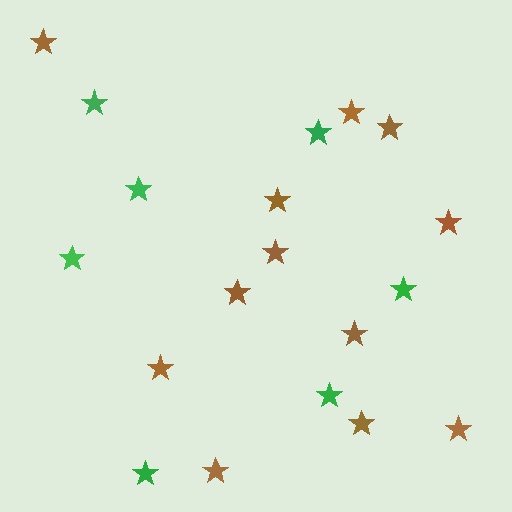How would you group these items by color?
There are 2 groups: one group of brown stars (12) and one group of green stars (7).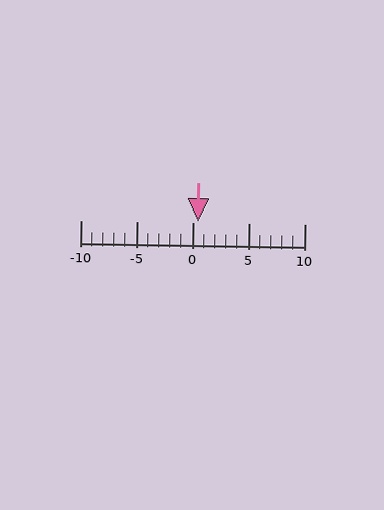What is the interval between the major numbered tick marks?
The major tick marks are spaced 5 units apart.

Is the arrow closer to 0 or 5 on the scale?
The arrow is closer to 0.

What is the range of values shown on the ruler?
The ruler shows values from -10 to 10.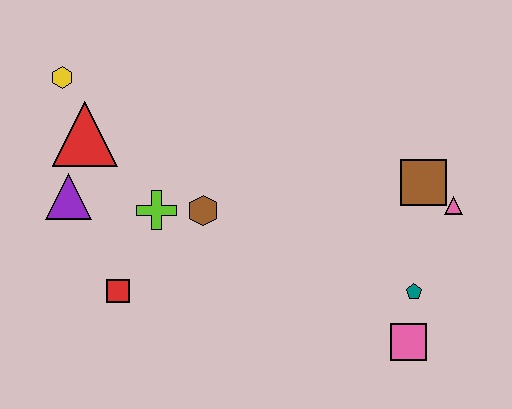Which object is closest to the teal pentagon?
The pink square is closest to the teal pentagon.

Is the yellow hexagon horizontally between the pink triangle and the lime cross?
No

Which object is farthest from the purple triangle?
The pink triangle is farthest from the purple triangle.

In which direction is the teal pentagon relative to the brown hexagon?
The teal pentagon is to the right of the brown hexagon.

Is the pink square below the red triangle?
Yes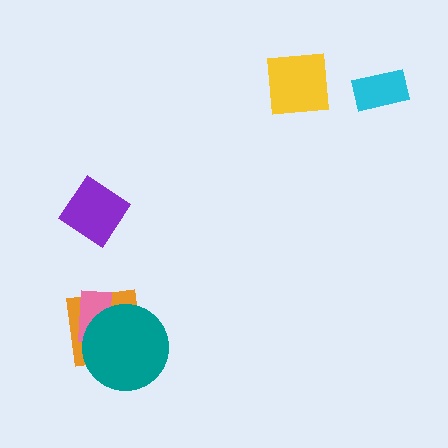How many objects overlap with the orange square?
2 objects overlap with the orange square.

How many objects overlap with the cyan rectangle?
0 objects overlap with the cyan rectangle.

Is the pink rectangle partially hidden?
Yes, it is partially covered by another shape.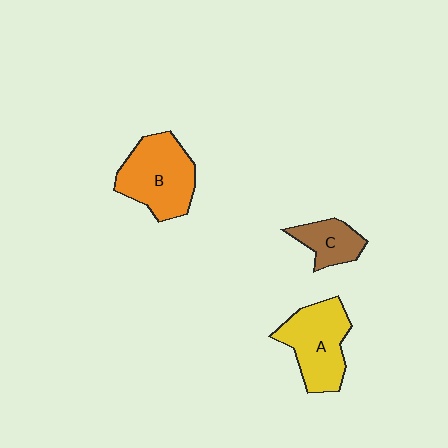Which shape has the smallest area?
Shape C (brown).